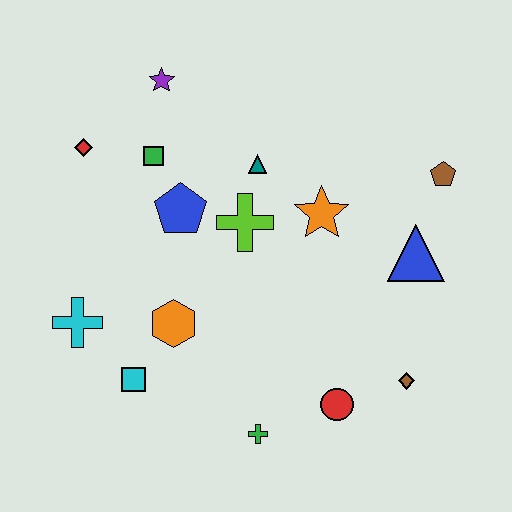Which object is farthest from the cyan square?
The brown pentagon is farthest from the cyan square.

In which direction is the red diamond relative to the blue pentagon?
The red diamond is to the left of the blue pentagon.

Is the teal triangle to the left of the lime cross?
No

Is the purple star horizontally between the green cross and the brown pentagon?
No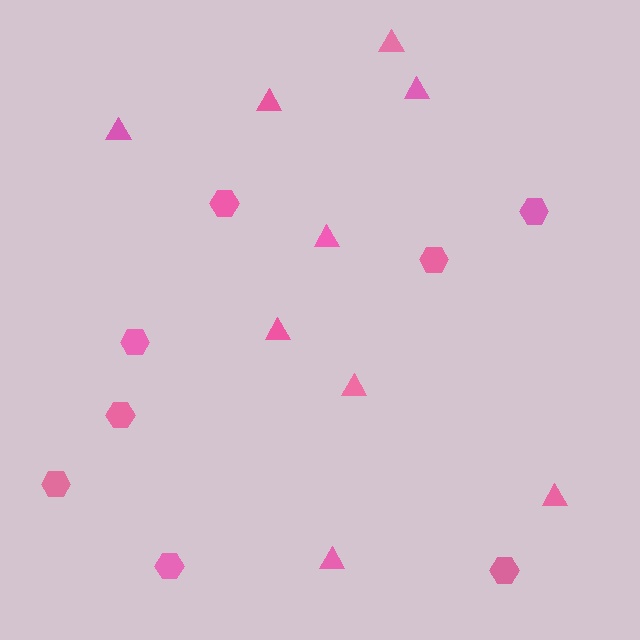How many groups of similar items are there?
There are 2 groups: one group of hexagons (8) and one group of triangles (9).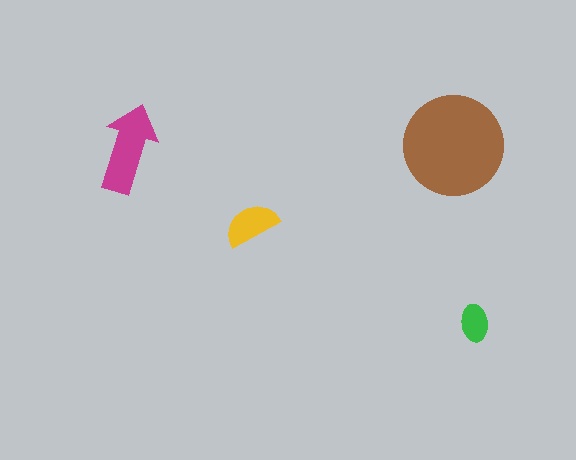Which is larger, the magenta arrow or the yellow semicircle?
The magenta arrow.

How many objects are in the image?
There are 4 objects in the image.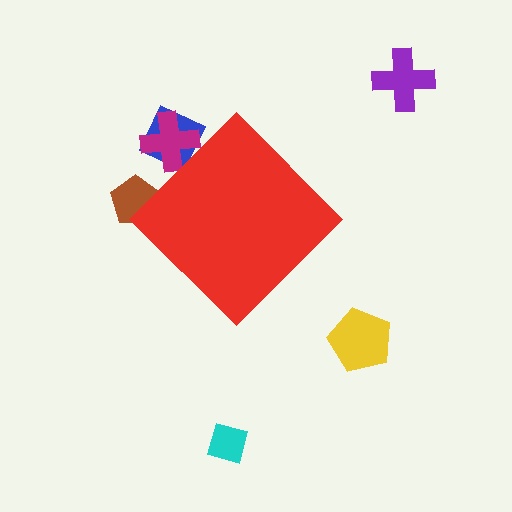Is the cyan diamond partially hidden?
No, the cyan diamond is fully visible.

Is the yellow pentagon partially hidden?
No, the yellow pentagon is fully visible.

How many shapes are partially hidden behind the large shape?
3 shapes are partially hidden.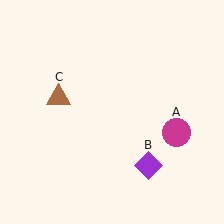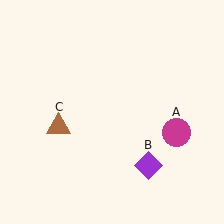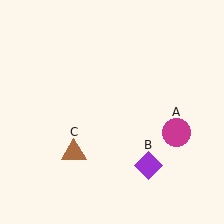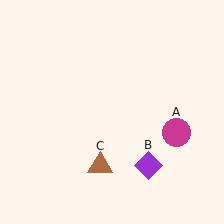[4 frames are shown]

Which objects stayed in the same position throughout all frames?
Magenta circle (object A) and purple diamond (object B) remained stationary.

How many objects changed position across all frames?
1 object changed position: brown triangle (object C).